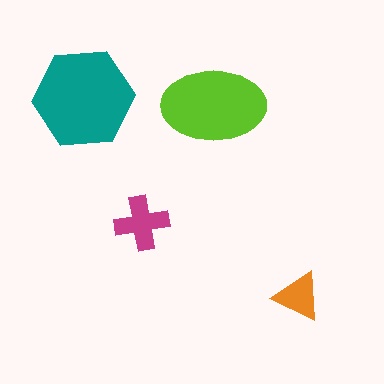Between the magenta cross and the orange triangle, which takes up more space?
The magenta cross.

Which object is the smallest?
The orange triangle.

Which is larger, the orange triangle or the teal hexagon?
The teal hexagon.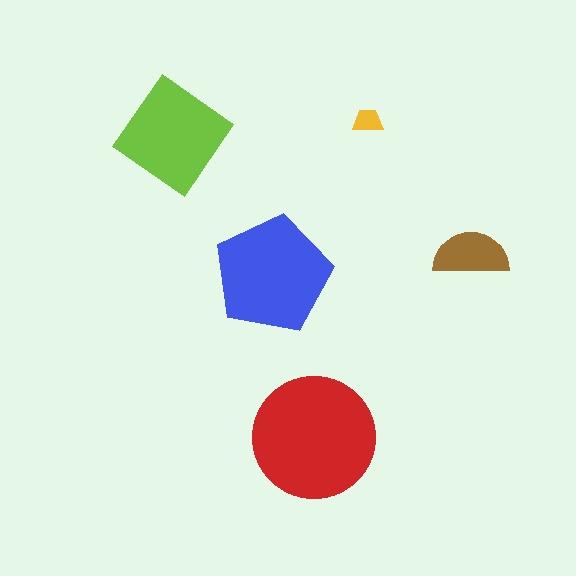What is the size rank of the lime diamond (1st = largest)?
3rd.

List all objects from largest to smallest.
The red circle, the blue pentagon, the lime diamond, the brown semicircle, the yellow trapezoid.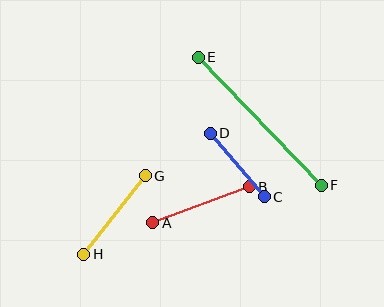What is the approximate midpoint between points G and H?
The midpoint is at approximately (114, 215) pixels.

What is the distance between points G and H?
The distance is approximately 100 pixels.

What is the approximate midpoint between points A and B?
The midpoint is at approximately (201, 205) pixels.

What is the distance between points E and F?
The distance is approximately 177 pixels.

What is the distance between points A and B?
The distance is approximately 103 pixels.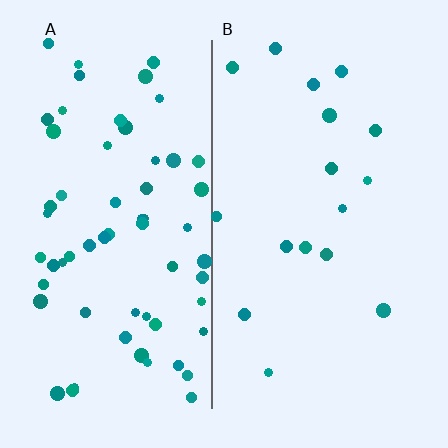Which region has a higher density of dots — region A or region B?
A (the left).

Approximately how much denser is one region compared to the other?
Approximately 3.7× — region A over region B.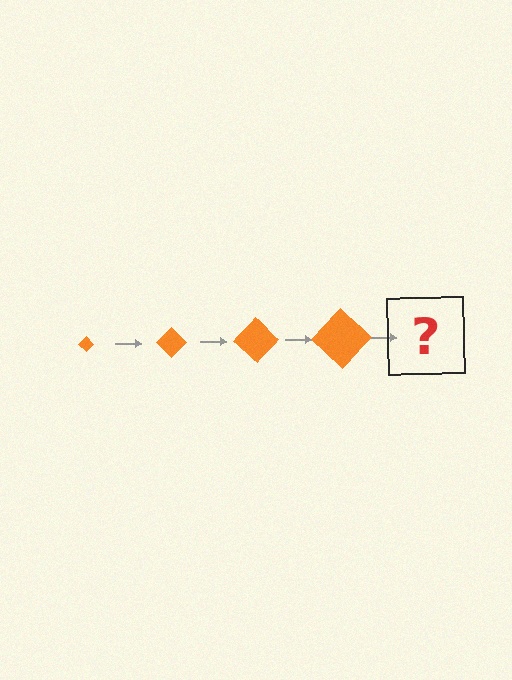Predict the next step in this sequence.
The next step is an orange diamond, larger than the previous one.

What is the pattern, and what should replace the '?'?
The pattern is that the diamond gets progressively larger each step. The '?' should be an orange diamond, larger than the previous one.